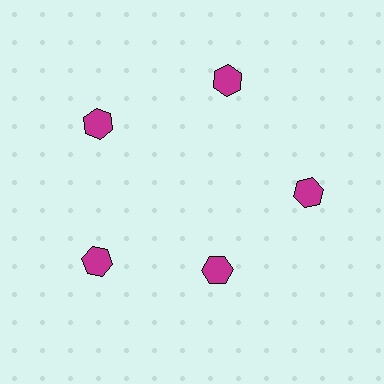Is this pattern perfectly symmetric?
No. The 5 magenta hexagons are arranged in a ring, but one element near the 5 o'clock position is pulled inward toward the center, breaking the 5-fold rotational symmetry.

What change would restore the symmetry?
The symmetry would be restored by moving it outward, back onto the ring so that all 5 hexagons sit at equal angles and equal distance from the center.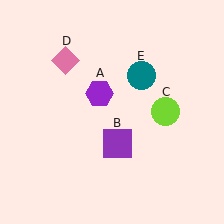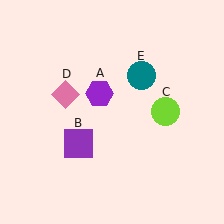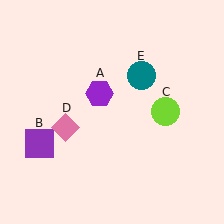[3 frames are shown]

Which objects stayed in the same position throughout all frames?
Purple hexagon (object A) and lime circle (object C) and teal circle (object E) remained stationary.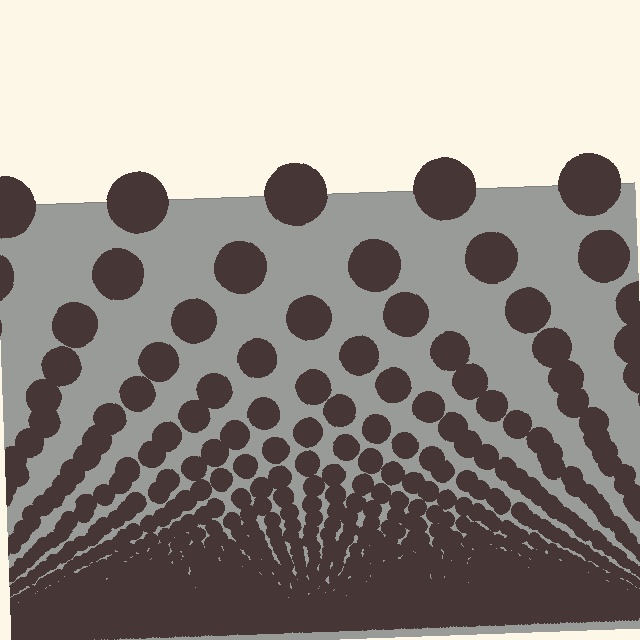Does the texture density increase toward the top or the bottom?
Density increases toward the bottom.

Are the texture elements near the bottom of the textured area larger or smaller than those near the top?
Smaller. The gradient is inverted — elements near the bottom are smaller and denser.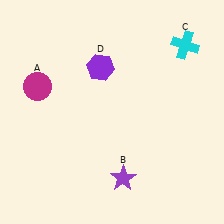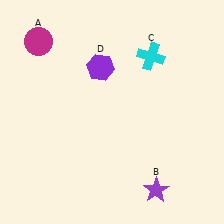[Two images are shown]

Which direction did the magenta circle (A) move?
The magenta circle (A) moved up.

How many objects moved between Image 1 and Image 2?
3 objects moved between the two images.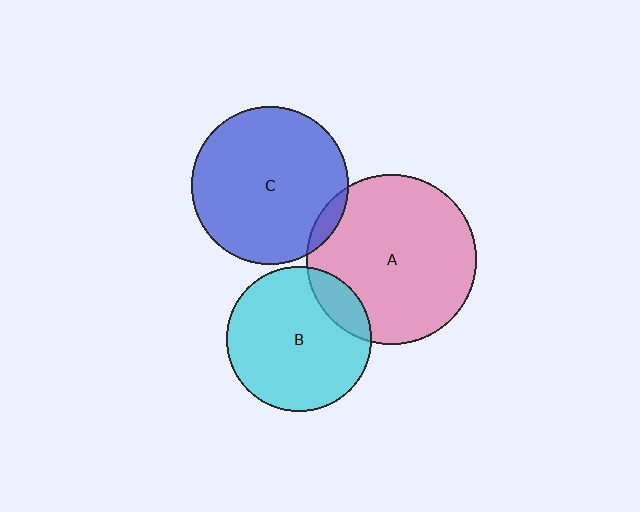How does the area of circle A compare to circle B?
Approximately 1.4 times.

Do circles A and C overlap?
Yes.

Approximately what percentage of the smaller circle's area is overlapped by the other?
Approximately 5%.